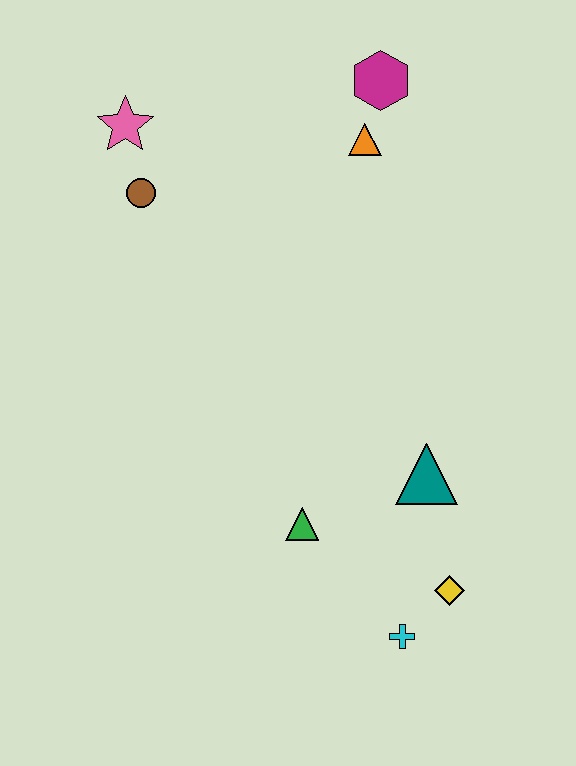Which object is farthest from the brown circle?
The cyan cross is farthest from the brown circle.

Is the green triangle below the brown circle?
Yes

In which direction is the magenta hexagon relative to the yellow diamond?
The magenta hexagon is above the yellow diamond.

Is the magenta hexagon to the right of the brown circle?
Yes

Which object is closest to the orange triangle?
The magenta hexagon is closest to the orange triangle.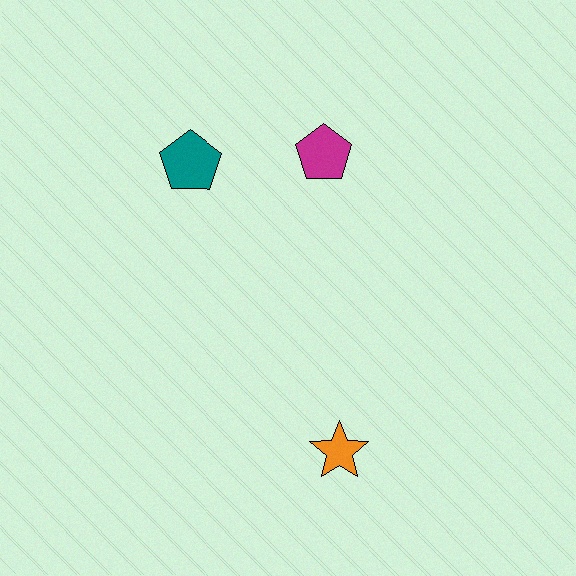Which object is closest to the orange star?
The magenta pentagon is closest to the orange star.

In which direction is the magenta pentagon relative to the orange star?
The magenta pentagon is above the orange star.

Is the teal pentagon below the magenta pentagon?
Yes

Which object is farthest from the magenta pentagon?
The orange star is farthest from the magenta pentagon.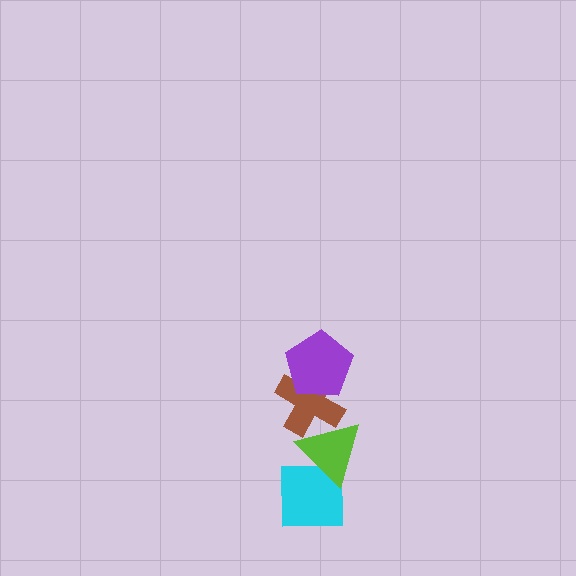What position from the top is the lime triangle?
The lime triangle is 3rd from the top.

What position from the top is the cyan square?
The cyan square is 4th from the top.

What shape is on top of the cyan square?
The lime triangle is on top of the cyan square.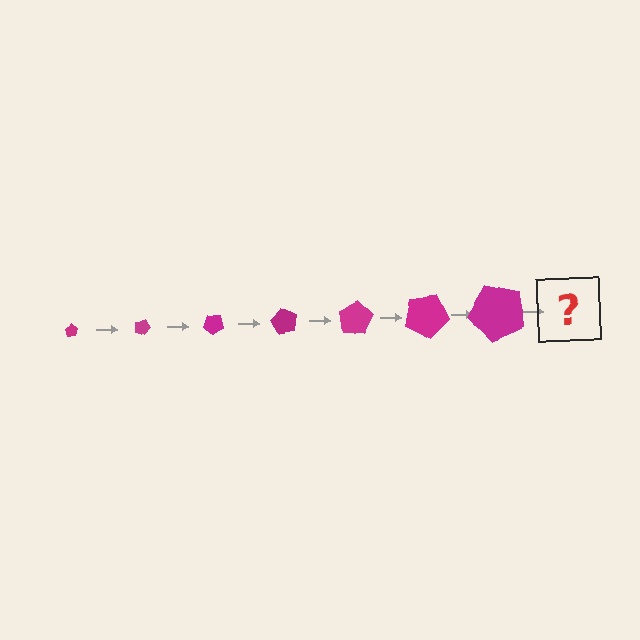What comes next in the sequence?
The next element should be a pentagon, larger than the previous one and rotated 140 degrees from the start.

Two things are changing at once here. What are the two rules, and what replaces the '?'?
The two rules are that the pentagon grows larger each step and it rotates 20 degrees each step. The '?' should be a pentagon, larger than the previous one and rotated 140 degrees from the start.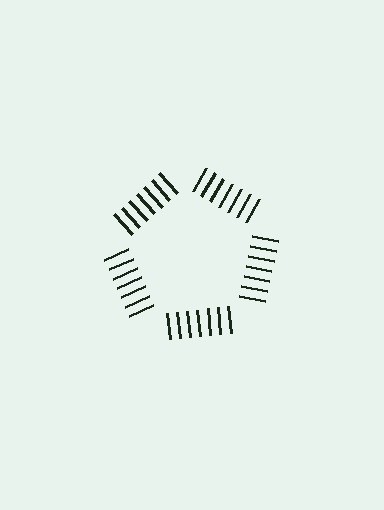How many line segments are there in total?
35 — 7 along each of the 5 edges.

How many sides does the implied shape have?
5 sides — the line-ends trace a pentagon.